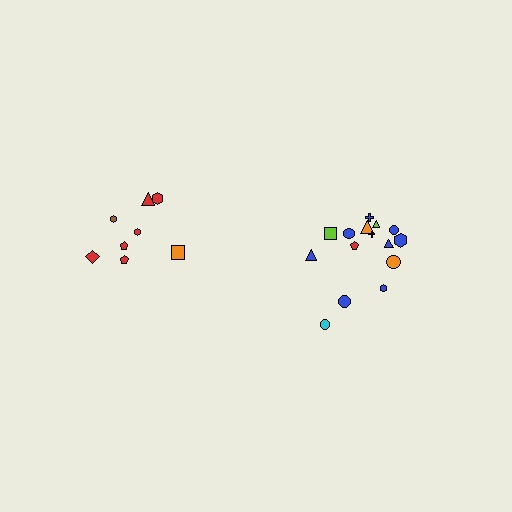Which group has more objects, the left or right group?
The right group.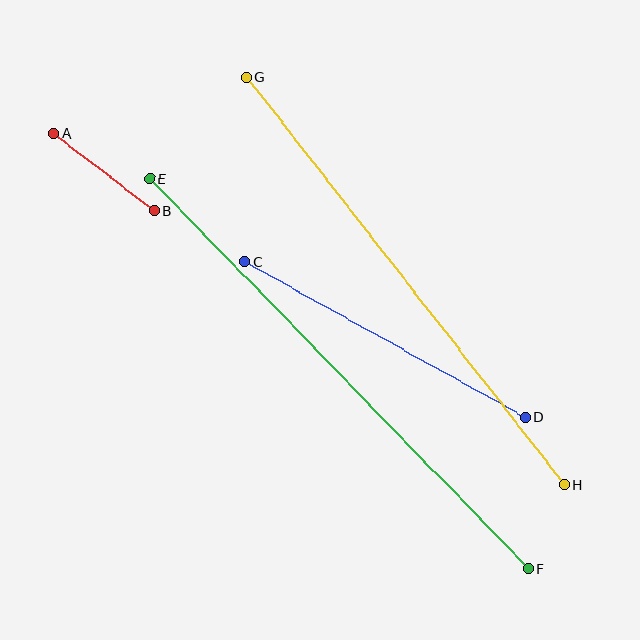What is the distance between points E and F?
The distance is approximately 543 pixels.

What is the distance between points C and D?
The distance is approximately 321 pixels.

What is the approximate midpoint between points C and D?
The midpoint is at approximately (385, 339) pixels.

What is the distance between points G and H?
The distance is approximately 517 pixels.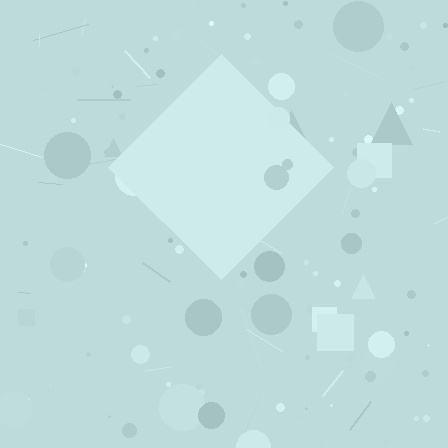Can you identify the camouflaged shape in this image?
The camouflaged shape is a diamond.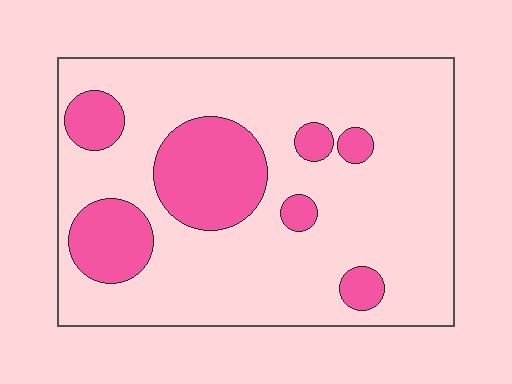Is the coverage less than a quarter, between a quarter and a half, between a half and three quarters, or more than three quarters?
Less than a quarter.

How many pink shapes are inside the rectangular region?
7.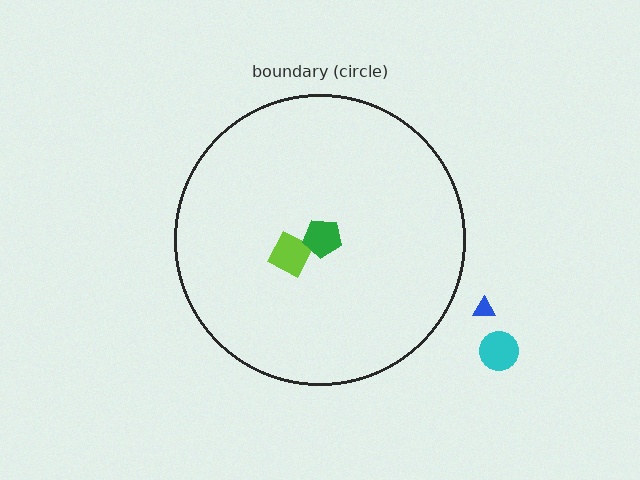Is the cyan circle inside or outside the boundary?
Outside.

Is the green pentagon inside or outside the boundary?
Inside.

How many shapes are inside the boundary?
2 inside, 2 outside.